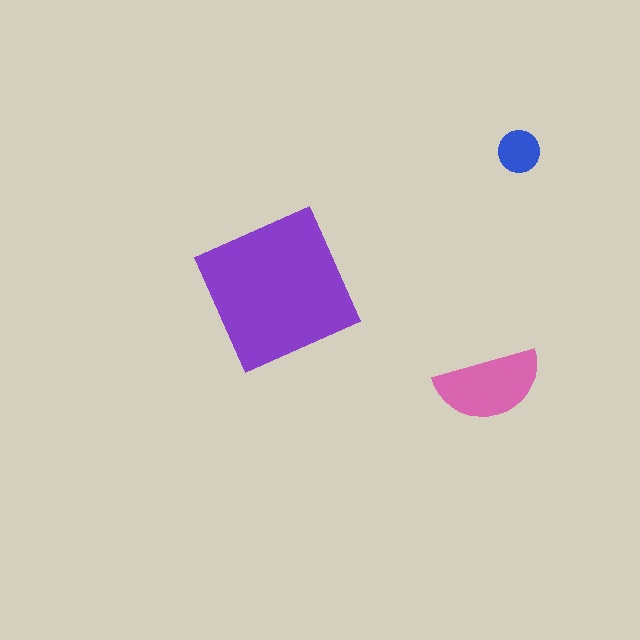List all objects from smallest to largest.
The blue circle, the pink semicircle, the purple square.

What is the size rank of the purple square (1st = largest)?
1st.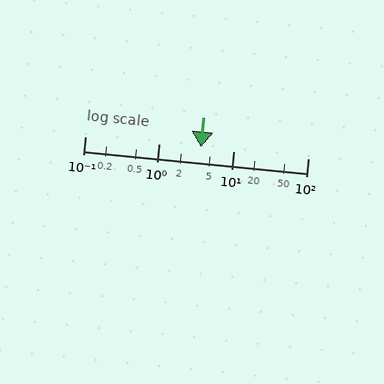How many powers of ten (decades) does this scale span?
The scale spans 3 decades, from 0.1 to 100.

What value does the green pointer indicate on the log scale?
The pointer indicates approximately 3.6.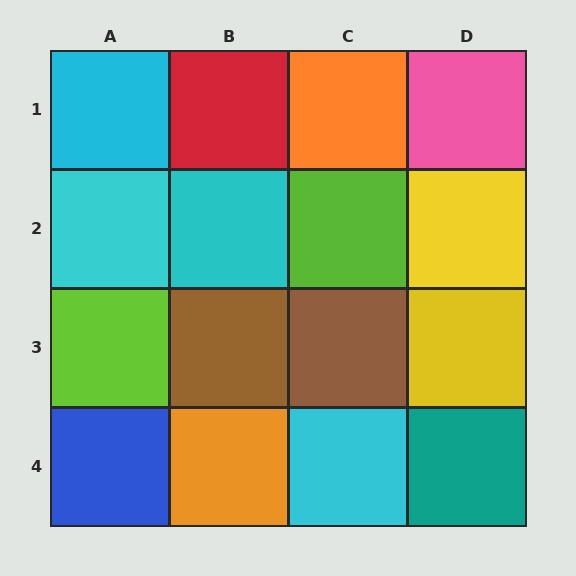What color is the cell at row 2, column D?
Yellow.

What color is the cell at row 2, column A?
Cyan.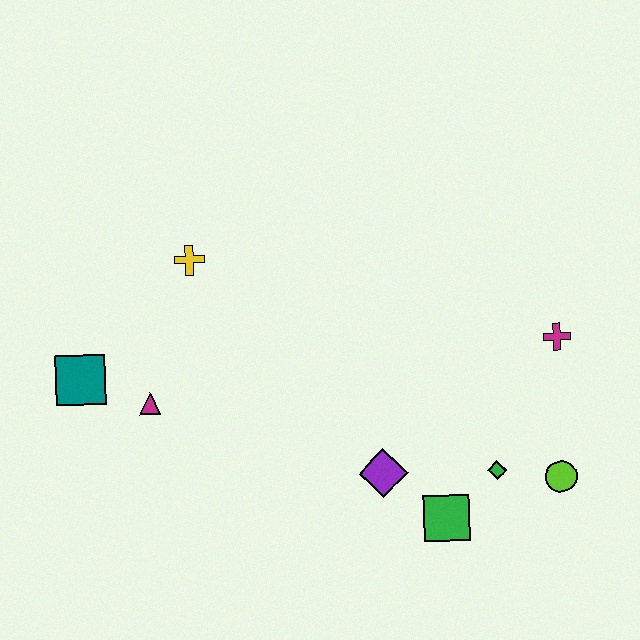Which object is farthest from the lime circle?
The teal square is farthest from the lime circle.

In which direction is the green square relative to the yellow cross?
The green square is below the yellow cross.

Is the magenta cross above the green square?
Yes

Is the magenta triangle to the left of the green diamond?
Yes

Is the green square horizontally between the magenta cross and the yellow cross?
Yes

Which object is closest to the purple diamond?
The green square is closest to the purple diamond.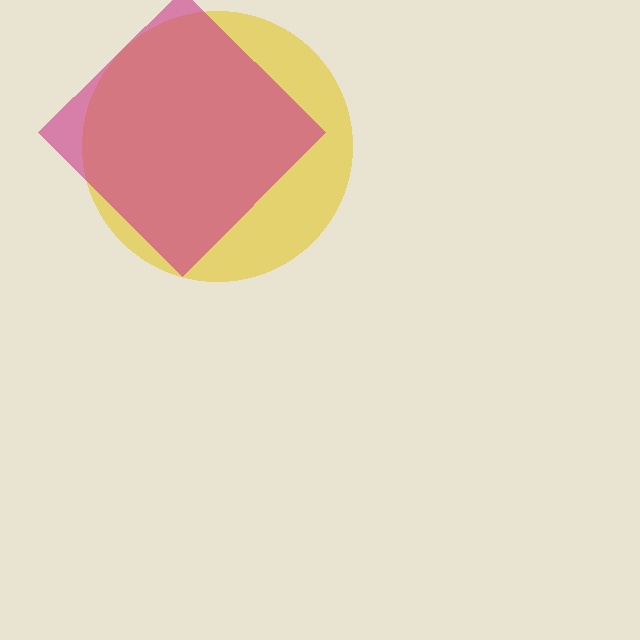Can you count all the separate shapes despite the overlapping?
Yes, there are 2 separate shapes.